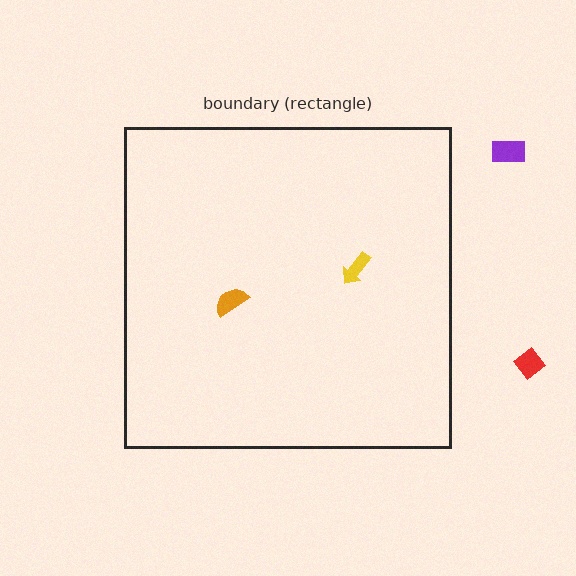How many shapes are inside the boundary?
2 inside, 2 outside.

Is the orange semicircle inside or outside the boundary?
Inside.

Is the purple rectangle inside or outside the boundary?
Outside.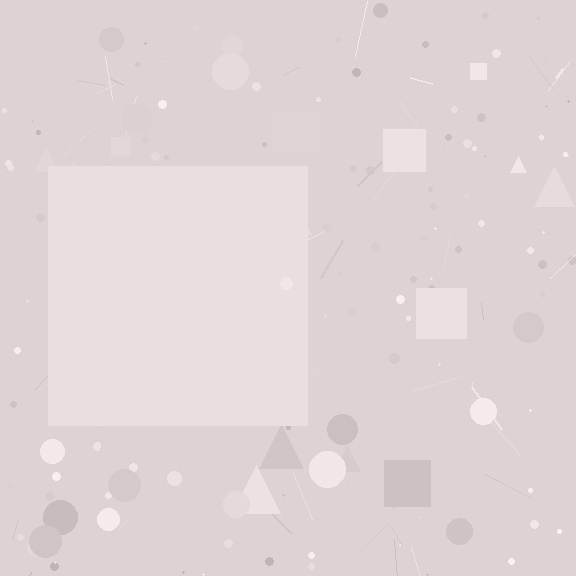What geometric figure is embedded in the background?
A square is embedded in the background.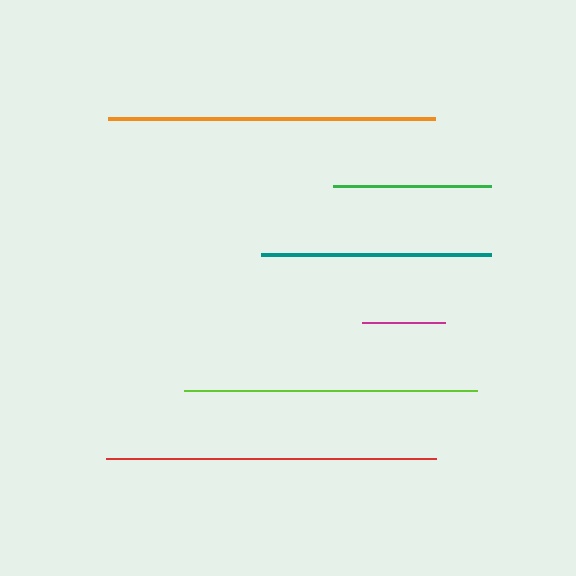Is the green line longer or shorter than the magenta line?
The green line is longer than the magenta line.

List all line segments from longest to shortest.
From longest to shortest: red, orange, lime, teal, green, magenta.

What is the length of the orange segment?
The orange segment is approximately 328 pixels long.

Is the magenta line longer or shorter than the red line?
The red line is longer than the magenta line.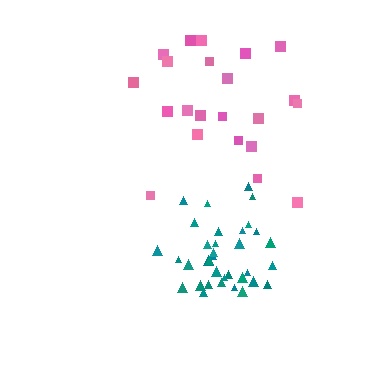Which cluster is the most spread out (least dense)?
Pink.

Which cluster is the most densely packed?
Teal.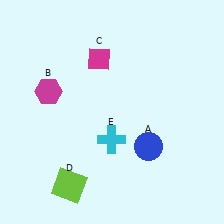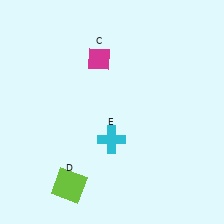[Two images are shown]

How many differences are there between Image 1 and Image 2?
There are 2 differences between the two images.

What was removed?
The magenta hexagon (B), the blue circle (A) were removed in Image 2.